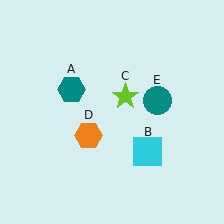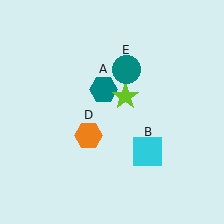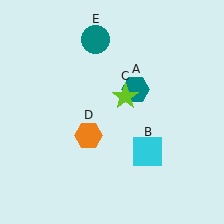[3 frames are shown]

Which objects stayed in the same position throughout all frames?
Cyan square (object B) and lime star (object C) and orange hexagon (object D) remained stationary.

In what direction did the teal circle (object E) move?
The teal circle (object E) moved up and to the left.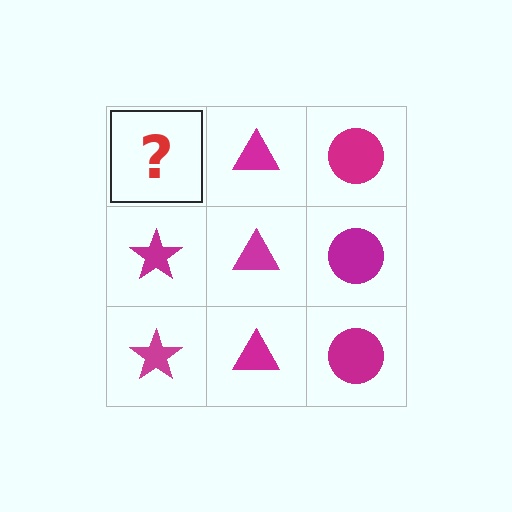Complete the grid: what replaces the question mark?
The question mark should be replaced with a magenta star.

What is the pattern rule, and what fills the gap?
The rule is that each column has a consistent shape. The gap should be filled with a magenta star.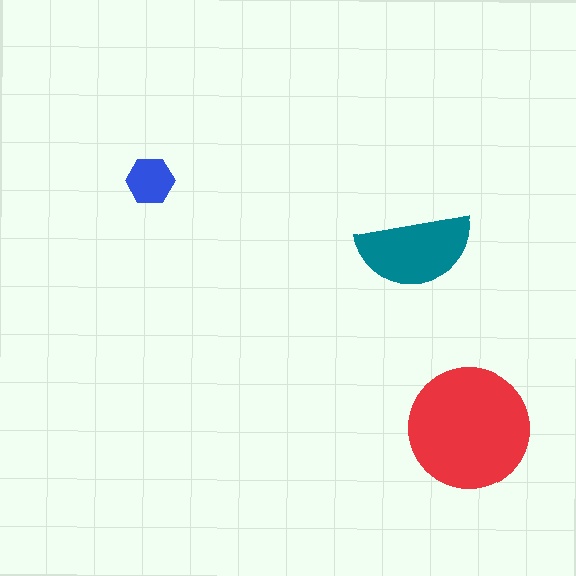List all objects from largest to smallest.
The red circle, the teal semicircle, the blue hexagon.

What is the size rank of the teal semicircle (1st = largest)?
2nd.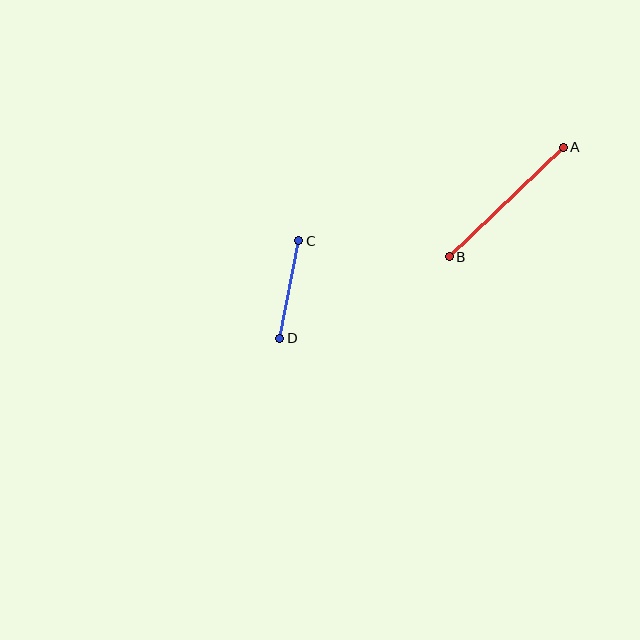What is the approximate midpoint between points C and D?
The midpoint is at approximately (289, 290) pixels.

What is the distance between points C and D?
The distance is approximately 99 pixels.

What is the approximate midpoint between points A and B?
The midpoint is at approximately (506, 202) pixels.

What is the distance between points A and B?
The distance is approximately 158 pixels.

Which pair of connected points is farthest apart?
Points A and B are farthest apart.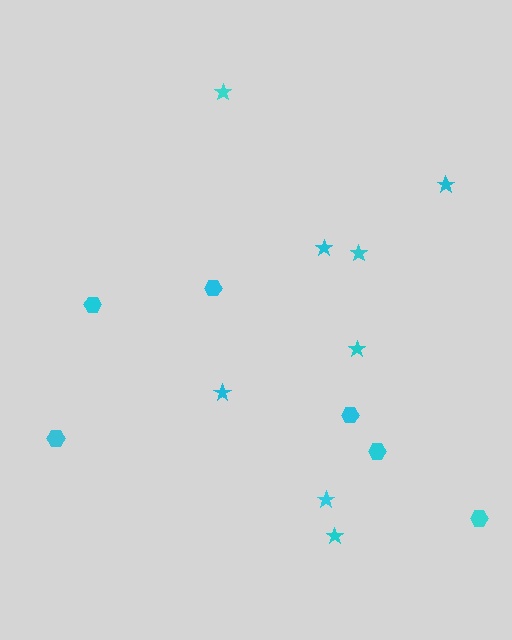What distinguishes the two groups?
There are 2 groups: one group of stars (8) and one group of hexagons (6).